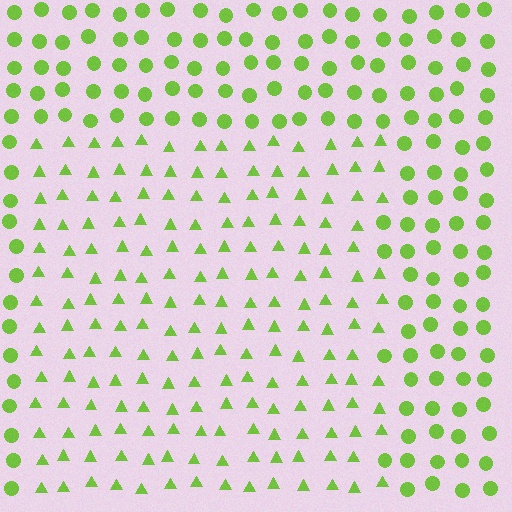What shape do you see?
I see a rectangle.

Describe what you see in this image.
The image is filled with small lime elements arranged in a uniform grid. A rectangle-shaped region contains triangles, while the surrounding area contains circles. The boundary is defined purely by the change in element shape.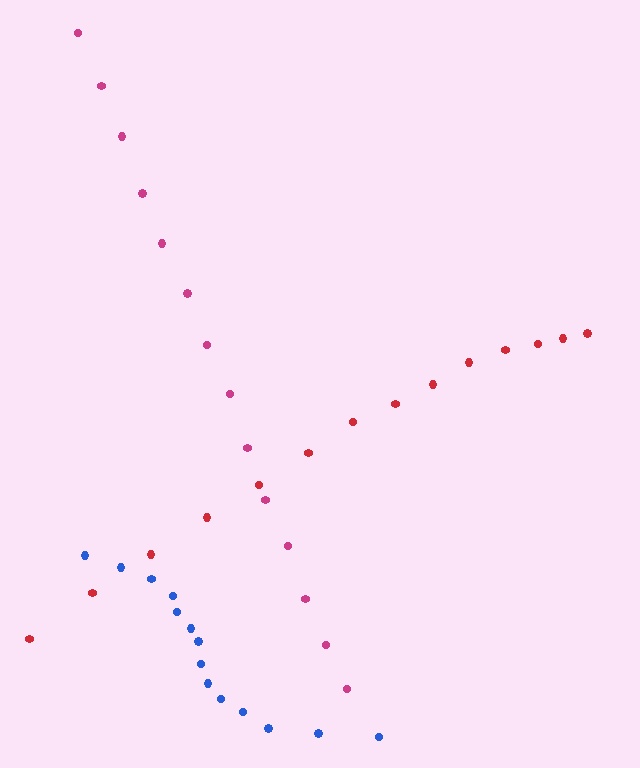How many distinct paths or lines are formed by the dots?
There are 3 distinct paths.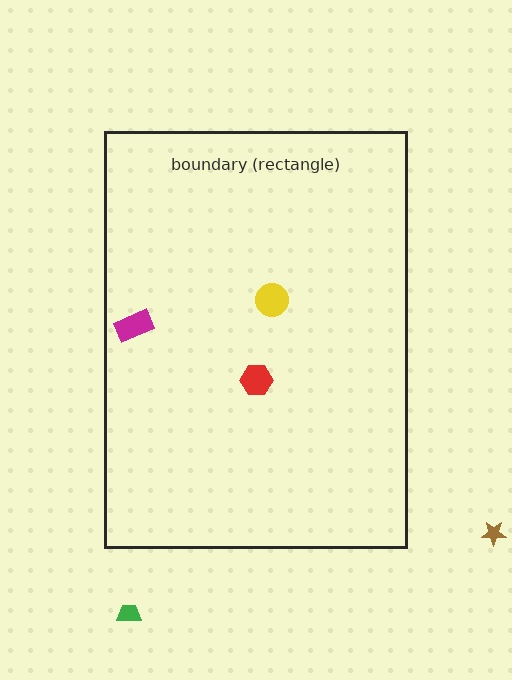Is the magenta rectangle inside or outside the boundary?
Inside.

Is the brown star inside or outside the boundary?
Outside.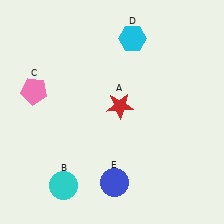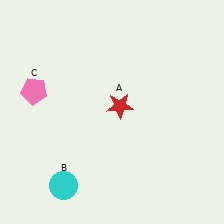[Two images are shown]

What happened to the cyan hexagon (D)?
The cyan hexagon (D) was removed in Image 2. It was in the top-right area of Image 1.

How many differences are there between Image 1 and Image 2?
There are 2 differences between the two images.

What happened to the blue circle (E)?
The blue circle (E) was removed in Image 2. It was in the bottom-right area of Image 1.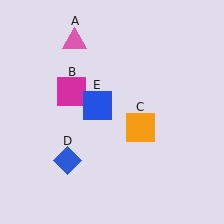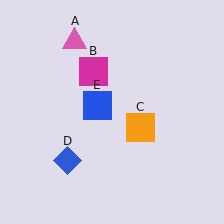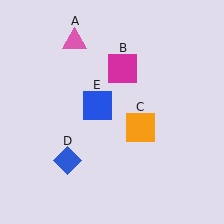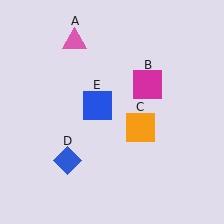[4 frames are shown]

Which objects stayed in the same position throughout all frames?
Pink triangle (object A) and orange square (object C) and blue diamond (object D) and blue square (object E) remained stationary.